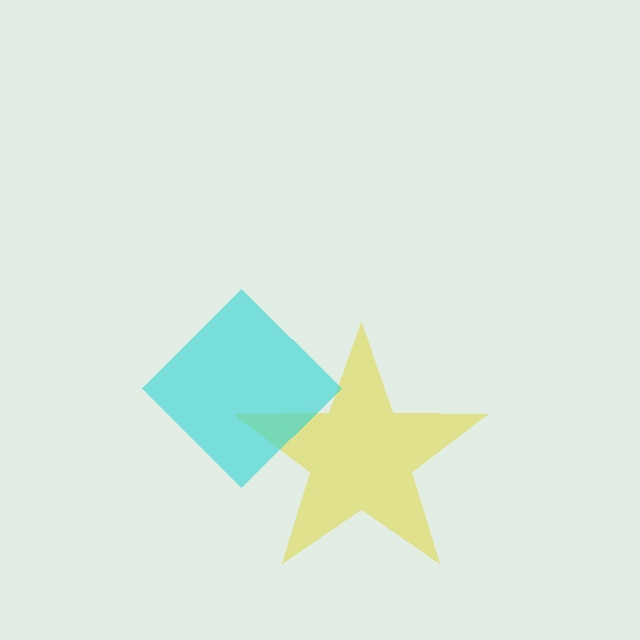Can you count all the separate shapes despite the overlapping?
Yes, there are 2 separate shapes.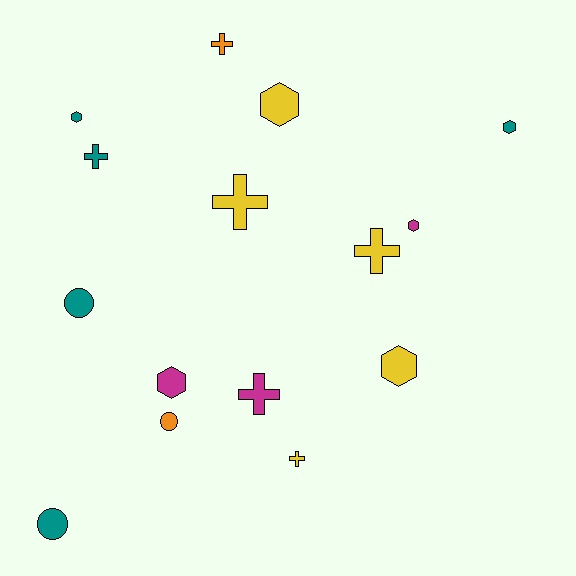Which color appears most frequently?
Yellow, with 5 objects.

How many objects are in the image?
There are 15 objects.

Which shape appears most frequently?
Cross, with 6 objects.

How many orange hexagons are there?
There are no orange hexagons.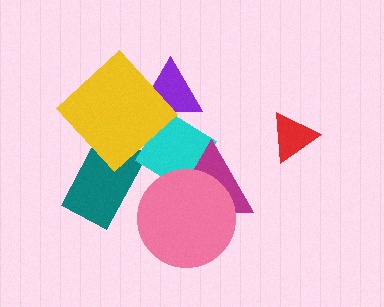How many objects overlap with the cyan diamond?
4 objects overlap with the cyan diamond.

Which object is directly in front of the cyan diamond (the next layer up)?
The magenta triangle is directly in front of the cyan diamond.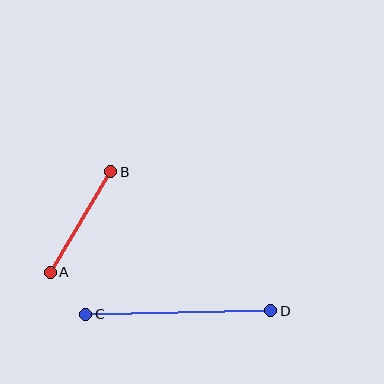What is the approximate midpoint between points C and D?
The midpoint is at approximately (178, 312) pixels.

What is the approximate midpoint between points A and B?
The midpoint is at approximately (81, 222) pixels.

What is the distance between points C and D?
The distance is approximately 185 pixels.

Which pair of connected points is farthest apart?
Points C and D are farthest apart.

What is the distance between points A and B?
The distance is approximately 118 pixels.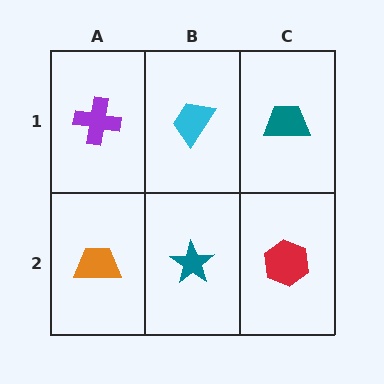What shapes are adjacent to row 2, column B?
A cyan trapezoid (row 1, column B), an orange trapezoid (row 2, column A), a red hexagon (row 2, column C).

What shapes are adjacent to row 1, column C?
A red hexagon (row 2, column C), a cyan trapezoid (row 1, column B).